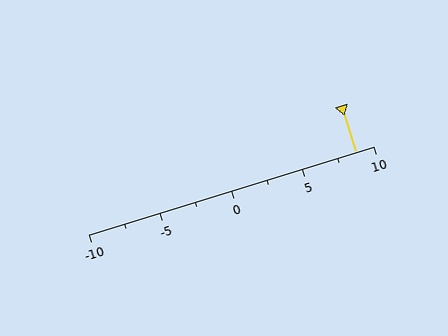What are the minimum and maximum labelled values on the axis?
The axis runs from -10 to 10.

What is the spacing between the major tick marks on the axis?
The major ticks are spaced 5 apart.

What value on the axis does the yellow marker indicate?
The marker indicates approximately 8.8.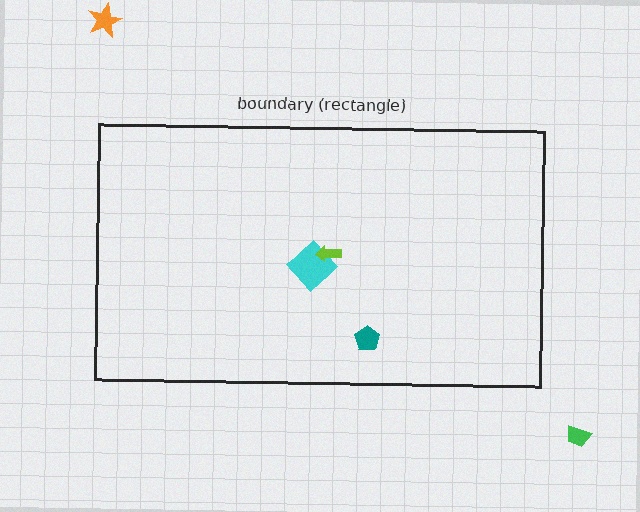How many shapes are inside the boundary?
3 inside, 2 outside.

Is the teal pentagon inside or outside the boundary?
Inside.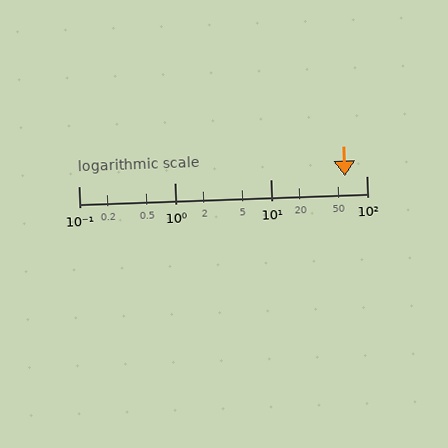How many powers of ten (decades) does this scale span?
The scale spans 3 decades, from 0.1 to 100.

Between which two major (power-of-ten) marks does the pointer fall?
The pointer is between 10 and 100.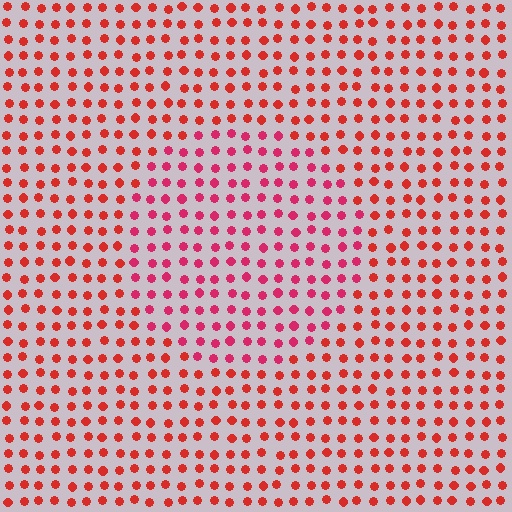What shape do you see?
I see a circle.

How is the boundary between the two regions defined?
The boundary is defined purely by a slight shift in hue (about 24 degrees). Spacing, size, and orientation are identical on both sides.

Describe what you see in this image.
The image is filled with small red elements in a uniform arrangement. A circle-shaped region is visible where the elements are tinted to a slightly different hue, forming a subtle color boundary.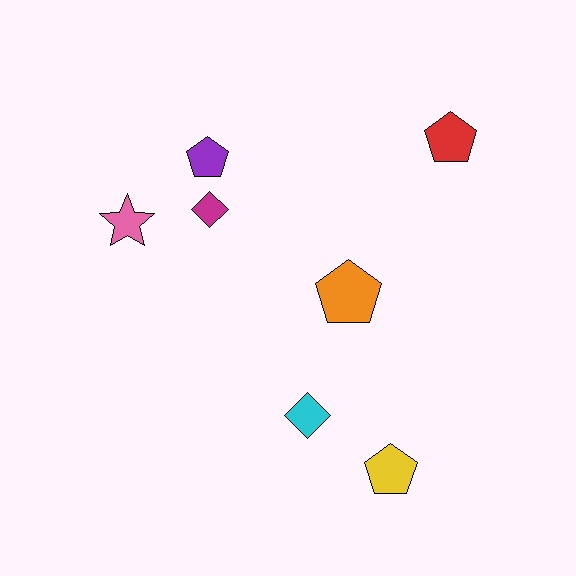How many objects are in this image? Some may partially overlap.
There are 7 objects.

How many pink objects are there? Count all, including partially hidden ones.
There is 1 pink object.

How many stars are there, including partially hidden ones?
There is 1 star.